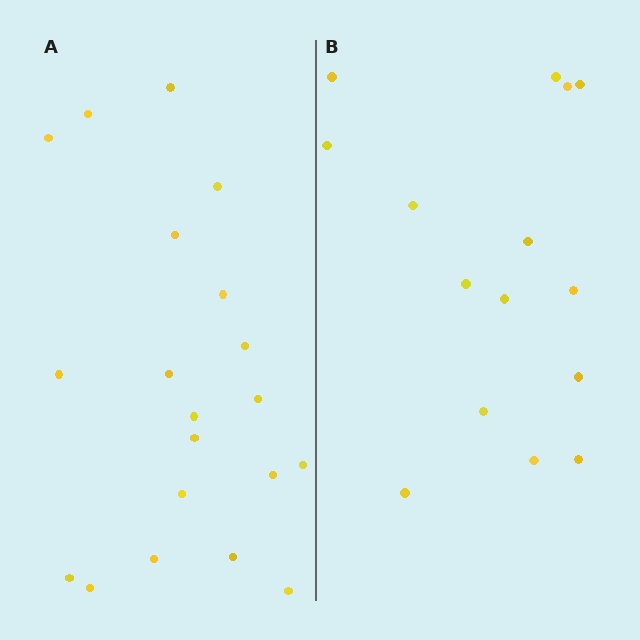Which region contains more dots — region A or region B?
Region A (the left region) has more dots.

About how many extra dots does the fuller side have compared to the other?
Region A has about 5 more dots than region B.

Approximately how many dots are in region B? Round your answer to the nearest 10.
About 20 dots. (The exact count is 15, which rounds to 20.)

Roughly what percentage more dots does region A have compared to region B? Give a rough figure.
About 35% more.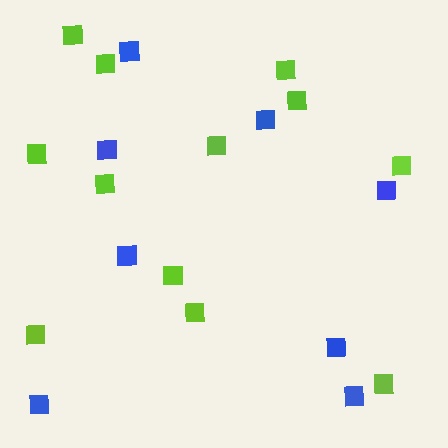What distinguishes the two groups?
There are 2 groups: one group of lime squares (12) and one group of blue squares (8).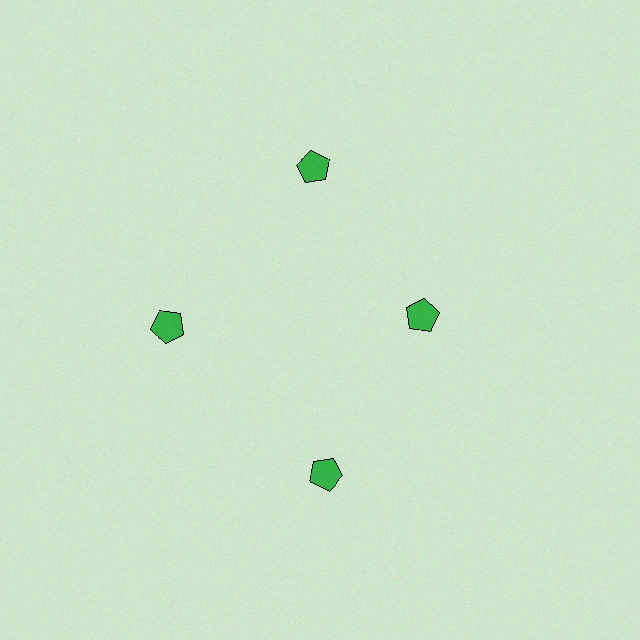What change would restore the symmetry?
The symmetry would be restored by moving it outward, back onto the ring so that all 4 pentagons sit at equal angles and equal distance from the center.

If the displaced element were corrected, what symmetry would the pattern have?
It would have 4-fold rotational symmetry — the pattern would map onto itself every 90 degrees.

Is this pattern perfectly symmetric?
No. The 4 green pentagons are arranged in a ring, but one element near the 3 o'clock position is pulled inward toward the center, breaking the 4-fold rotational symmetry.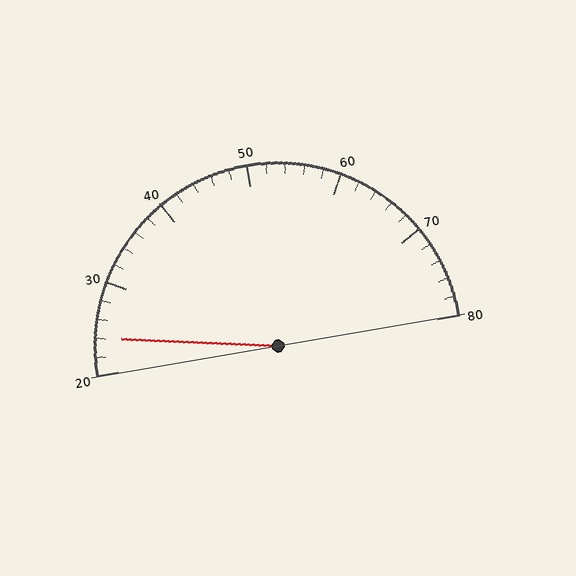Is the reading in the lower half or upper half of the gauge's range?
The reading is in the lower half of the range (20 to 80).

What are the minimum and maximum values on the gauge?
The gauge ranges from 20 to 80.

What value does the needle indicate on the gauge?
The needle indicates approximately 24.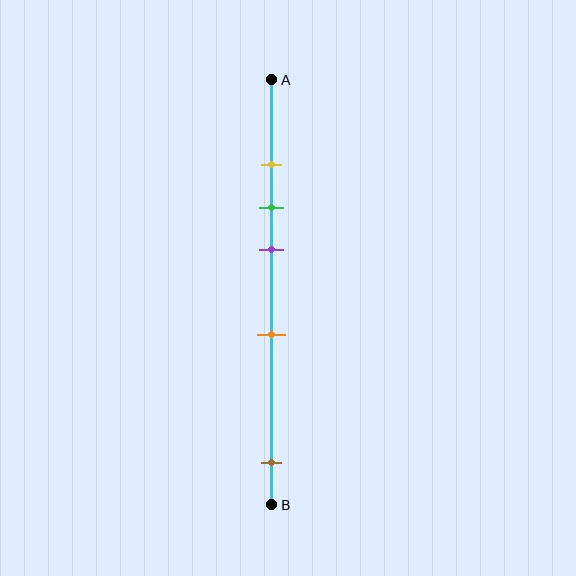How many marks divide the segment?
There are 5 marks dividing the segment.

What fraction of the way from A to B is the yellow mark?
The yellow mark is approximately 20% (0.2) of the way from A to B.